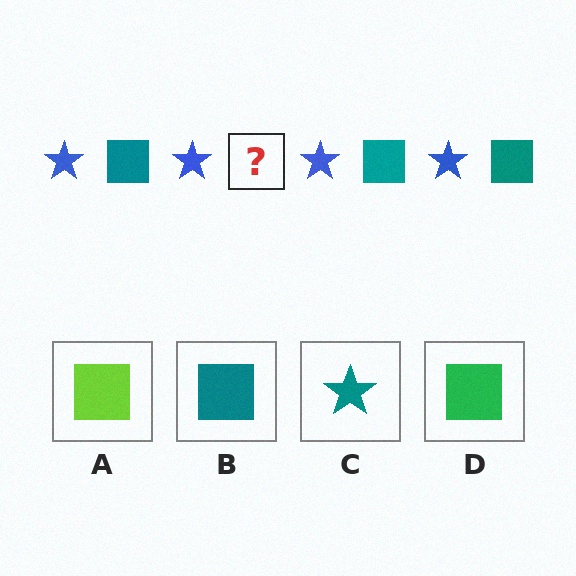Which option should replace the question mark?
Option B.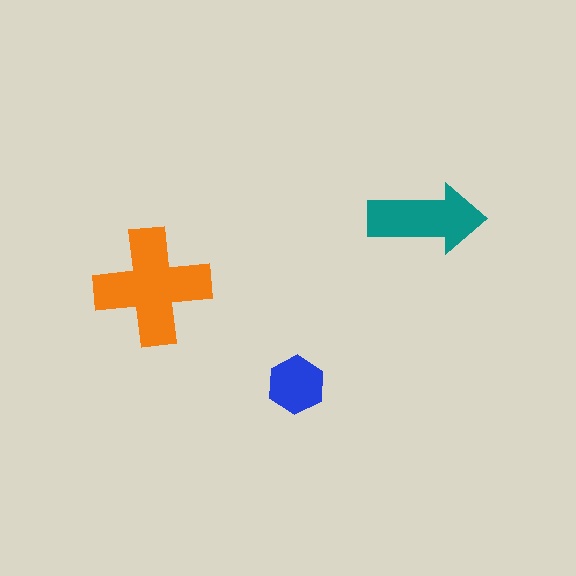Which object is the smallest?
The blue hexagon.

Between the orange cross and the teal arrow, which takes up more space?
The orange cross.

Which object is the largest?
The orange cross.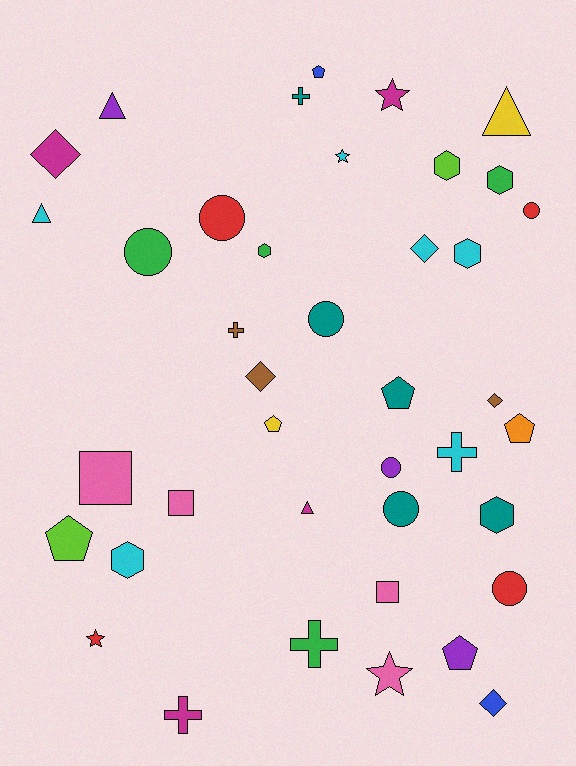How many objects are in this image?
There are 40 objects.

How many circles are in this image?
There are 7 circles.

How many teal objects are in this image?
There are 5 teal objects.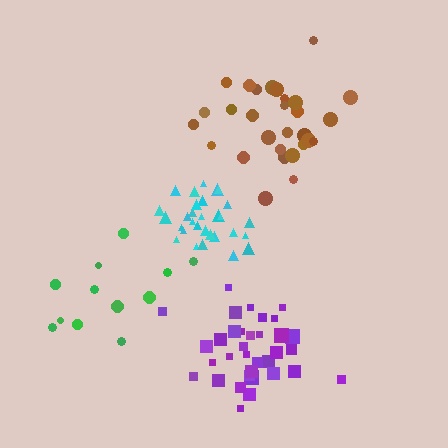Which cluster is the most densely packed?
Cyan.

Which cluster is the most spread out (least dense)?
Green.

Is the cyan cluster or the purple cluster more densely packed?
Cyan.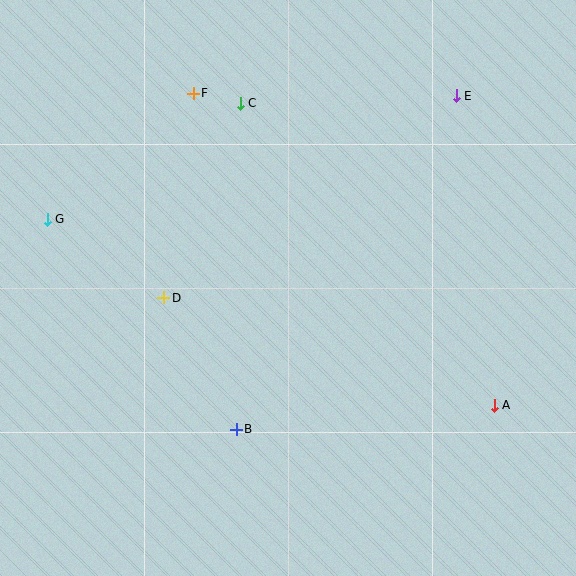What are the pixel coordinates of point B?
Point B is at (236, 429).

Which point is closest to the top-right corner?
Point E is closest to the top-right corner.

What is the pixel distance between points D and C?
The distance between D and C is 209 pixels.